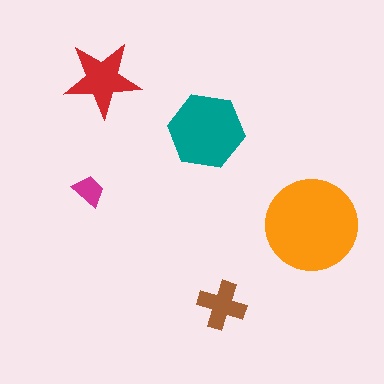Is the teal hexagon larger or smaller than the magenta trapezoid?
Larger.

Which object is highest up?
The red star is topmost.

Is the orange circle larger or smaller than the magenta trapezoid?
Larger.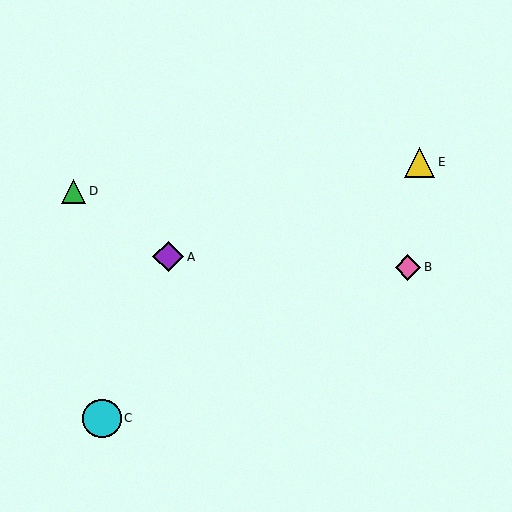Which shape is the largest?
The cyan circle (labeled C) is the largest.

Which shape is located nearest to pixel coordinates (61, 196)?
The green triangle (labeled D) at (74, 191) is nearest to that location.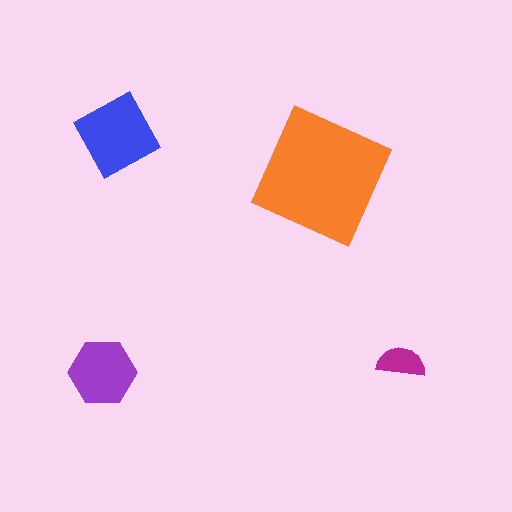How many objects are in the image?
There are 4 objects in the image.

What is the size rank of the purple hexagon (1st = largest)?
3rd.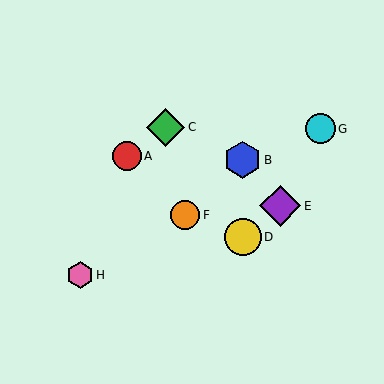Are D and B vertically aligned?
Yes, both are at x≈243.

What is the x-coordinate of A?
Object A is at x≈127.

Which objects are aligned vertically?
Objects B, D are aligned vertically.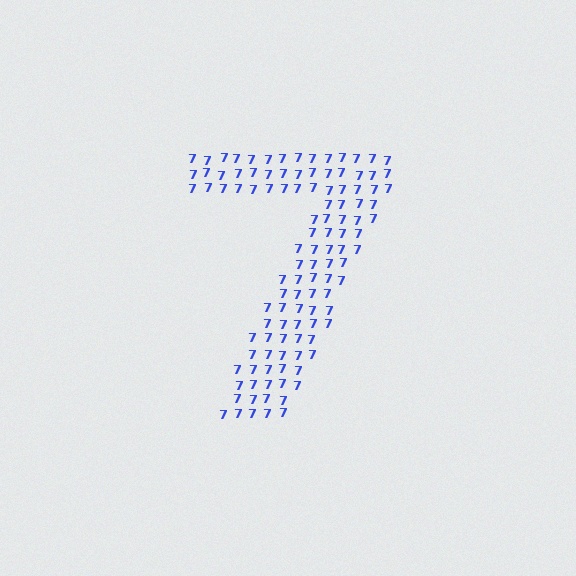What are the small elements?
The small elements are digit 7's.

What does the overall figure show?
The overall figure shows the digit 7.